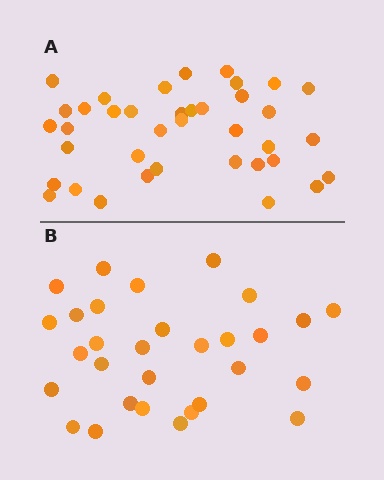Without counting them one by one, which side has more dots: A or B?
Region A (the top region) has more dots.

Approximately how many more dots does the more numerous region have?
Region A has roughly 8 or so more dots than region B.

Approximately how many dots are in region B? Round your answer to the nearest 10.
About 30 dots.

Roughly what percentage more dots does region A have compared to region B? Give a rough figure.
About 25% more.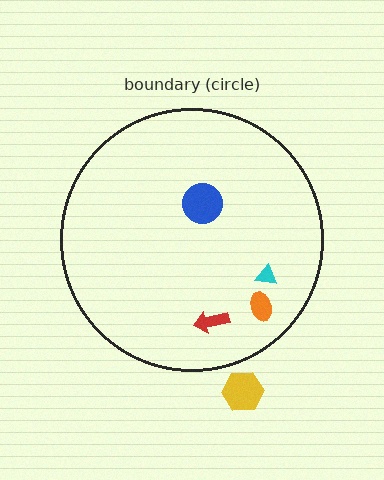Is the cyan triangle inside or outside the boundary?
Inside.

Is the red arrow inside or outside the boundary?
Inside.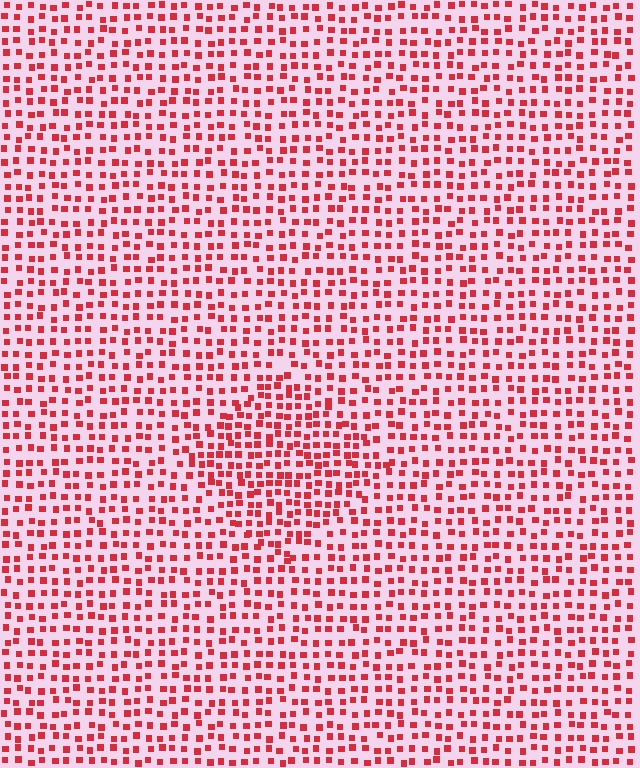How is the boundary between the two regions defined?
The boundary is defined by a change in element density (approximately 1.5x ratio). All elements are the same color, size, and shape.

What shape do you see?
I see a diamond.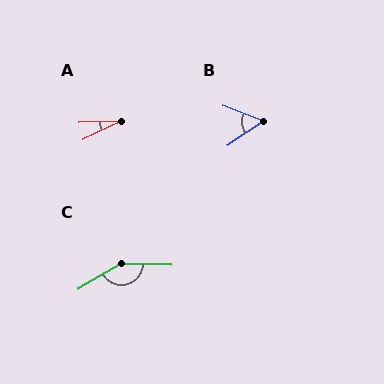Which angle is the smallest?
A, at approximately 23 degrees.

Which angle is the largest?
C, at approximately 148 degrees.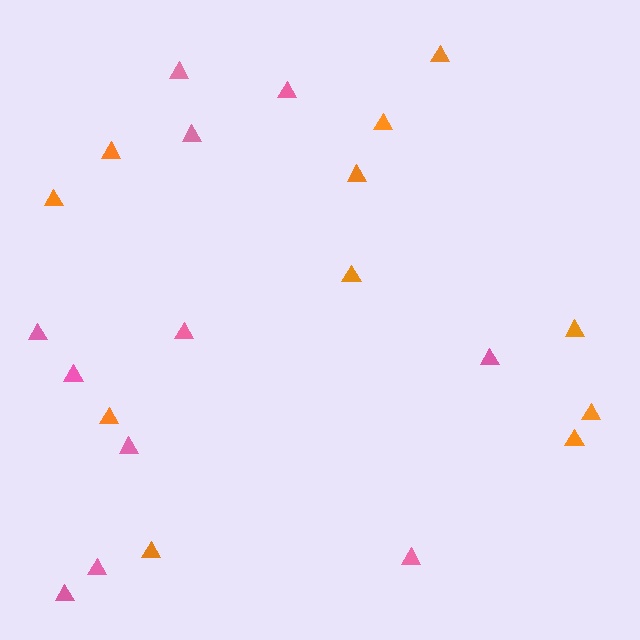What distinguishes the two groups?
There are 2 groups: one group of pink triangles (11) and one group of orange triangles (11).